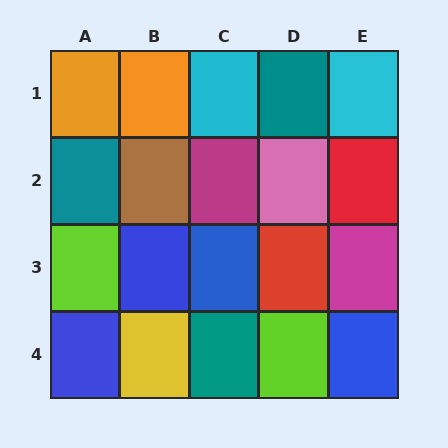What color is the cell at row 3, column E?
Magenta.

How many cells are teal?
3 cells are teal.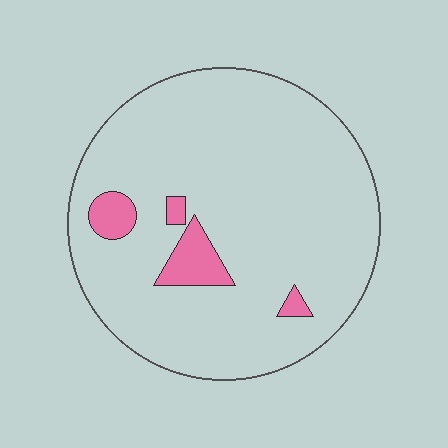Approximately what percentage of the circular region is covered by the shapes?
Approximately 10%.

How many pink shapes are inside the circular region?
4.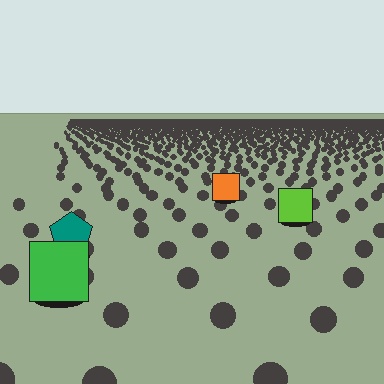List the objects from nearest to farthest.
From nearest to farthest: the green square, the teal pentagon, the lime square, the orange square.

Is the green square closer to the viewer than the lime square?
Yes. The green square is closer — you can tell from the texture gradient: the ground texture is coarser near it.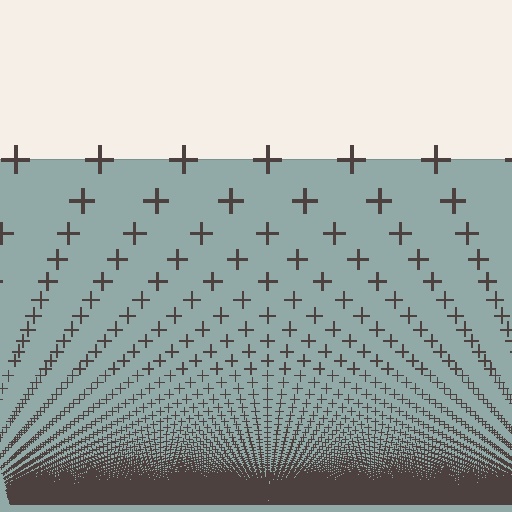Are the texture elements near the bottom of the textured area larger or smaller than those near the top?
Smaller. The gradient is inverted — elements near the bottom are smaller and denser.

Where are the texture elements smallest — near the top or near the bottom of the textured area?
Near the bottom.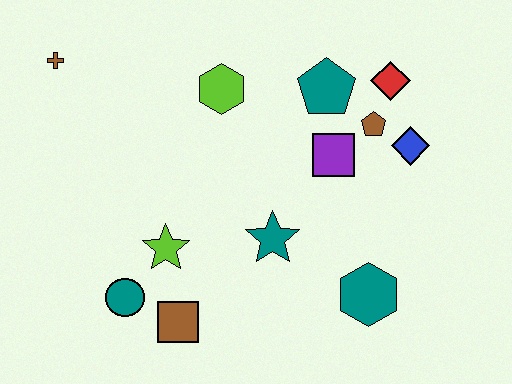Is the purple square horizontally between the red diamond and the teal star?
Yes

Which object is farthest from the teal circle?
The red diamond is farthest from the teal circle.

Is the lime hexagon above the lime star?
Yes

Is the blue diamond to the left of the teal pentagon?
No